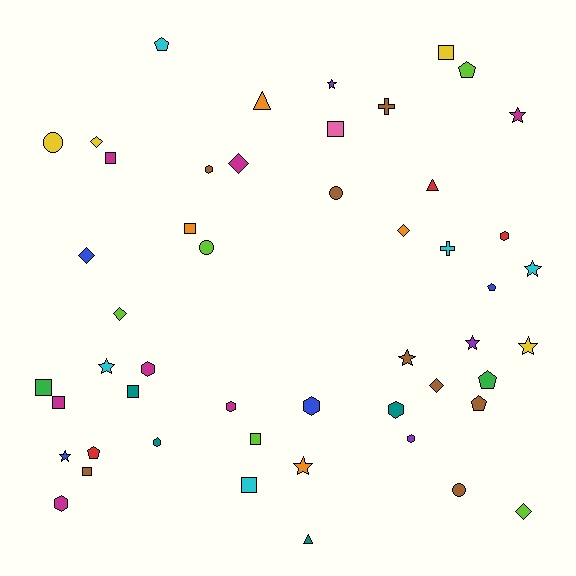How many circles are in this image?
There are 4 circles.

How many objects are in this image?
There are 50 objects.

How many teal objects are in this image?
There are 4 teal objects.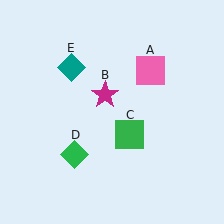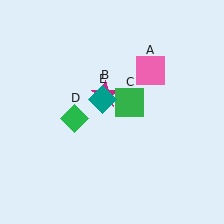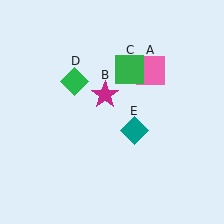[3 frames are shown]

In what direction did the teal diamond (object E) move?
The teal diamond (object E) moved down and to the right.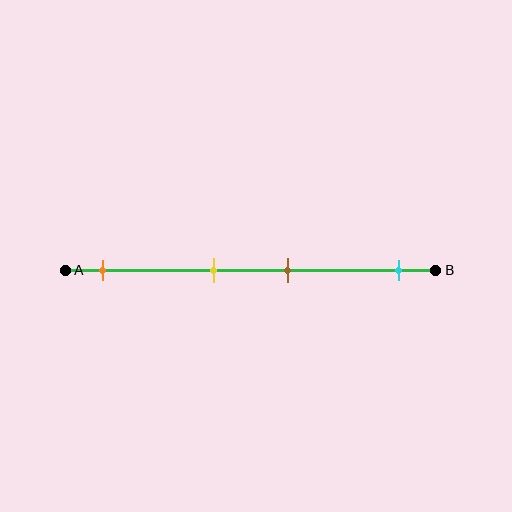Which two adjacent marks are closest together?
The yellow and brown marks are the closest adjacent pair.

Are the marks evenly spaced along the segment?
No, the marks are not evenly spaced.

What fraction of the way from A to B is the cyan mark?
The cyan mark is approximately 90% (0.9) of the way from A to B.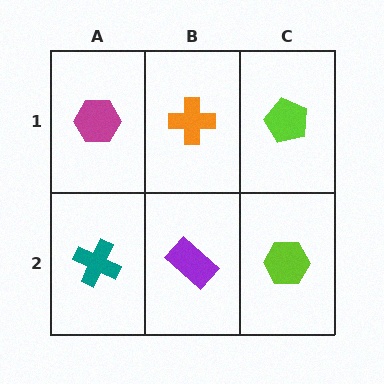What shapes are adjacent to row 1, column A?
A teal cross (row 2, column A), an orange cross (row 1, column B).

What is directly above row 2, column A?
A magenta hexagon.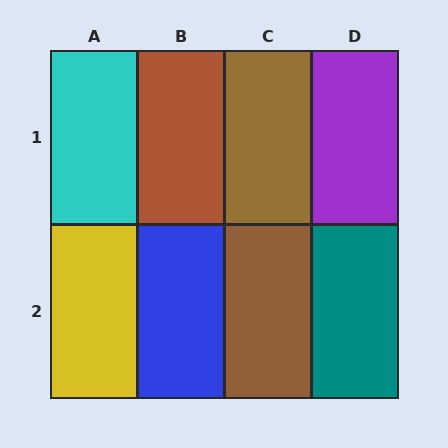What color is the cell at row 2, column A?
Yellow.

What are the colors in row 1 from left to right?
Cyan, brown, brown, purple.